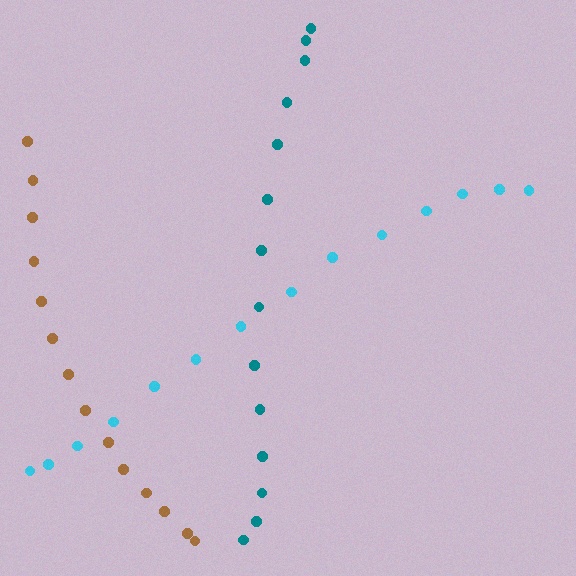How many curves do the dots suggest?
There are 3 distinct paths.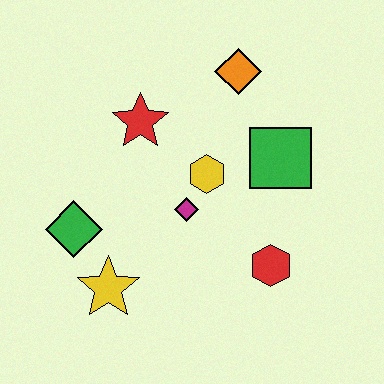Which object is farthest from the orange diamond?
The yellow star is farthest from the orange diamond.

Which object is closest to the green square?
The yellow hexagon is closest to the green square.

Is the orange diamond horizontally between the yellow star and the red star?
No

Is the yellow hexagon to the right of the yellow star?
Yes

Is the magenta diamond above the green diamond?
Yes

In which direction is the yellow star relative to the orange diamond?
The yellow star is below the orange diamond.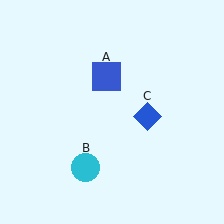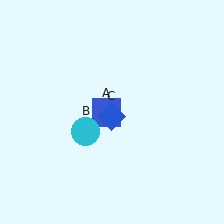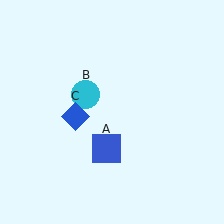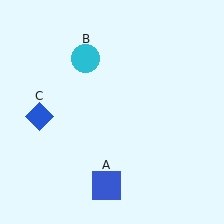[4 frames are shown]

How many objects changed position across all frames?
3 objects changed position: blue square (object A), cyan circle (object B), blue diamond (object C).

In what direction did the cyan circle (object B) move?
The cyan circle (object B) moved up.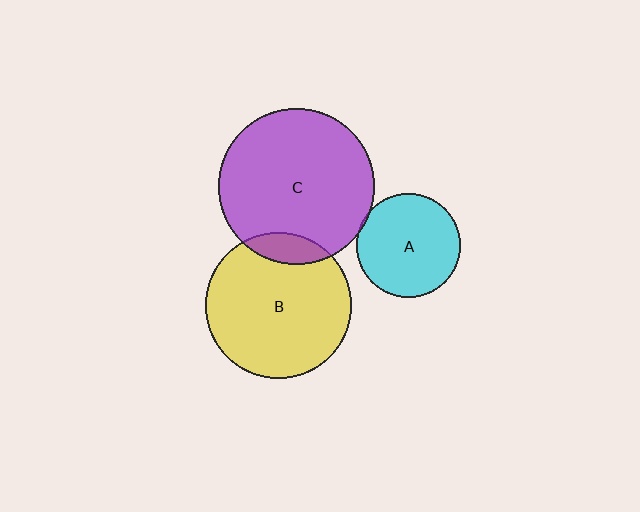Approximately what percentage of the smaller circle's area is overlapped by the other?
Approximately 5%.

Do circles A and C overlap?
Yes.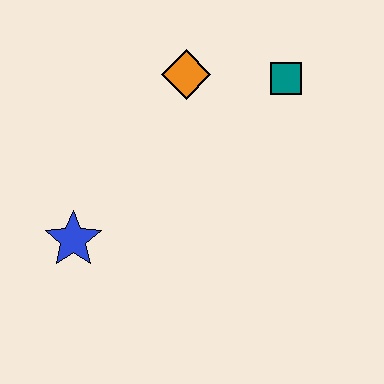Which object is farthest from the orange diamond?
The blue star is farthest from the orange diamond.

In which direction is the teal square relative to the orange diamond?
The teal square is to the right of the orange diamond.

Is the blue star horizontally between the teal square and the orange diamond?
No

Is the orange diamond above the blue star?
Yes